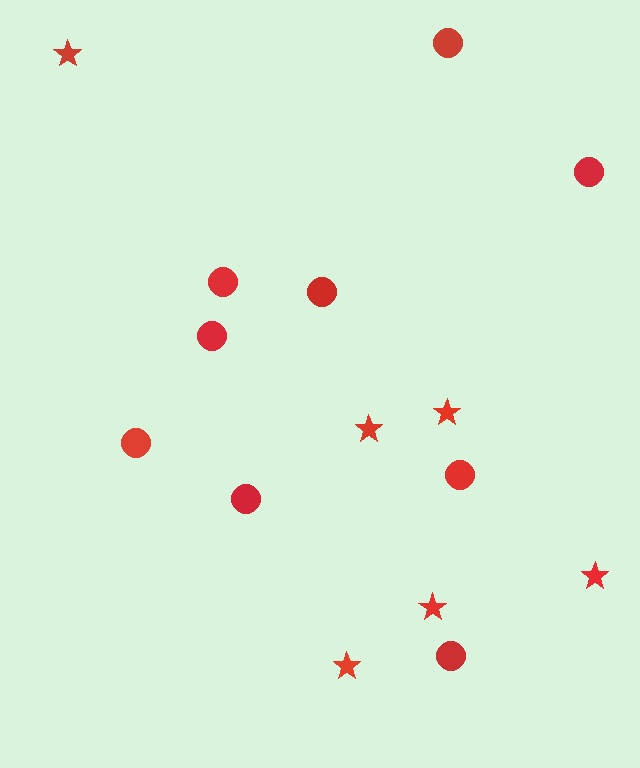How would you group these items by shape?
There are 2 groups: one group of circles (9) and one group of stars (6).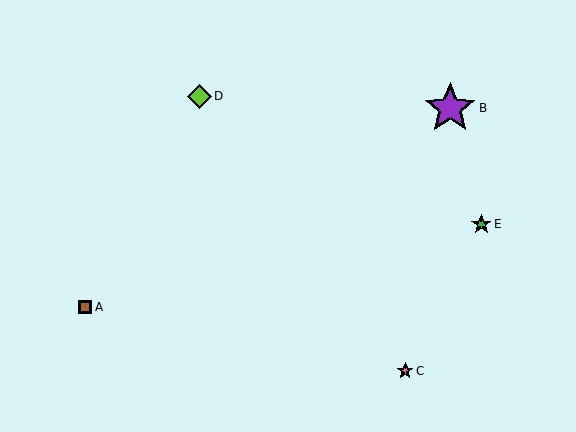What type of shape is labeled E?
Shape E is a green star.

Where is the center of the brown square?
The center of the brown square is at (85, 307).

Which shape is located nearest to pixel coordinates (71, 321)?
The brown square (labeled A) at (85, 307) is nearest to that location.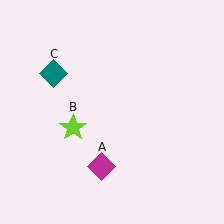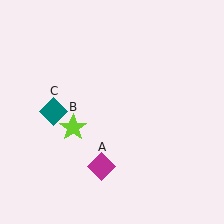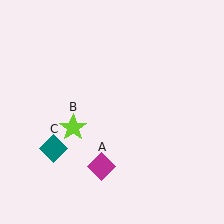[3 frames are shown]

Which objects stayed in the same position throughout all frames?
Magenta diamond (object A) and lime star (object B) remained stationary.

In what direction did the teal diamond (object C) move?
The teal diamond (object C) moved down.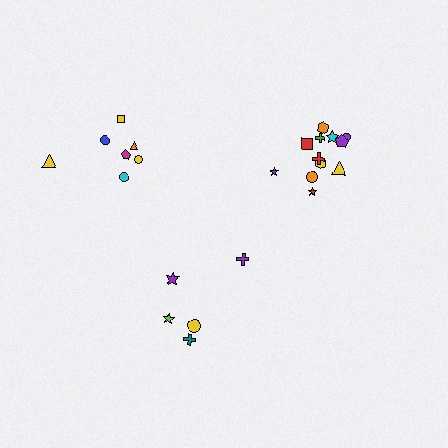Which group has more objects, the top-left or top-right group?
The top-right group.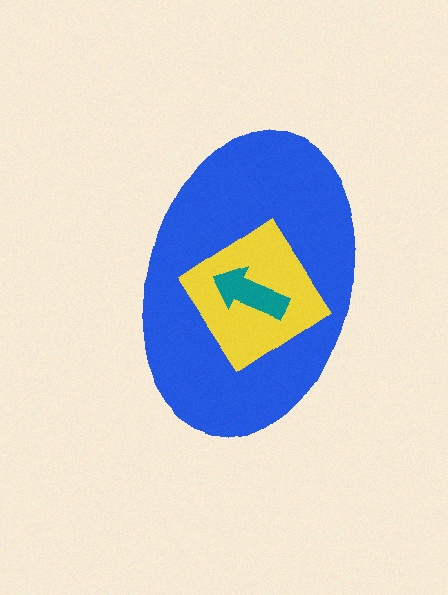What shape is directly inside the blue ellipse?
The yellow diamond.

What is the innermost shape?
The teal arrow.